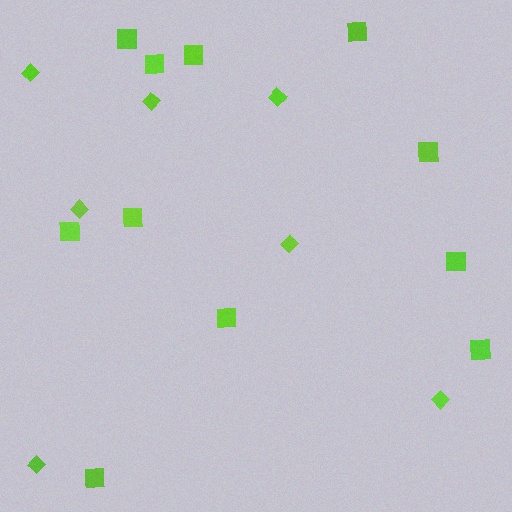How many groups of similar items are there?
There are 2 groups: one group of diamonds (7) and one group of squares (11).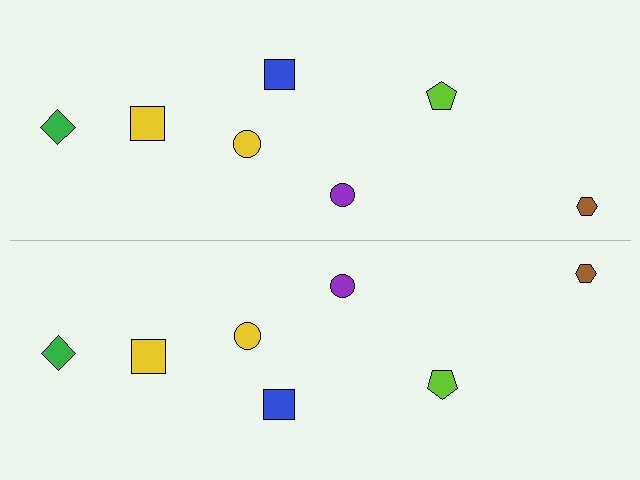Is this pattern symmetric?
Yes, this pattern has bilateral (reflection) symmetry.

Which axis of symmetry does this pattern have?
The pattern has a horizontal axis of symmetry running through the center of the image.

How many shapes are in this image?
There are 14 shapes in this image.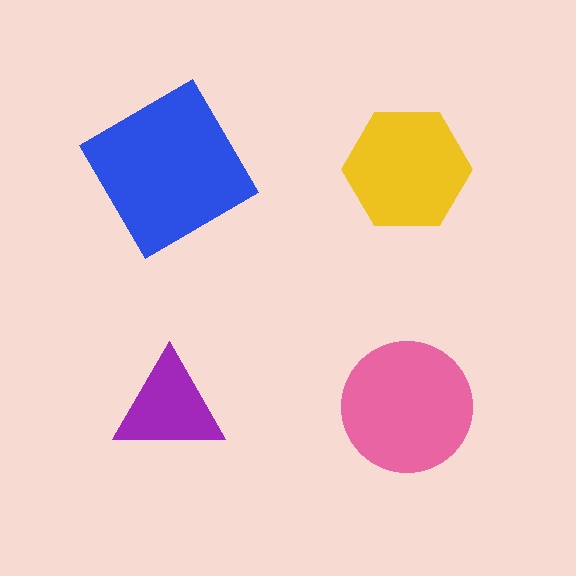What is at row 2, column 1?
A purple triangle.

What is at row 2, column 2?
A pink circle.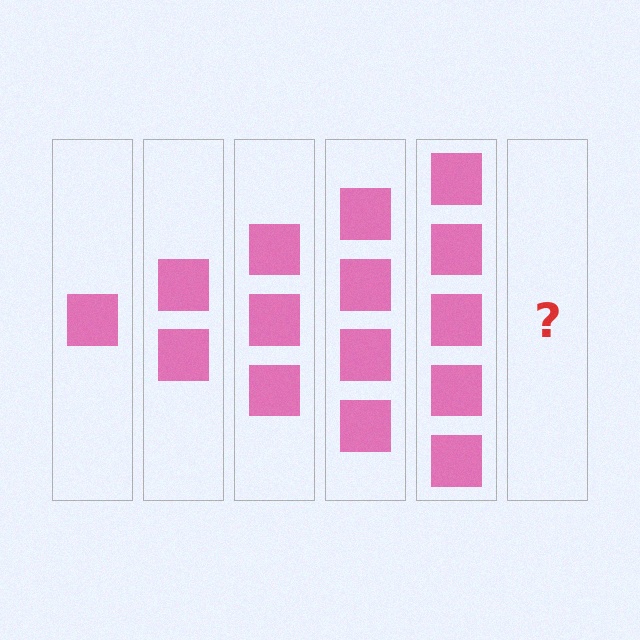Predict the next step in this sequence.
The next step is 6 squares.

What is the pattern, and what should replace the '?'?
The pattern is that each step adds one more square. The '?' should be 6 squares.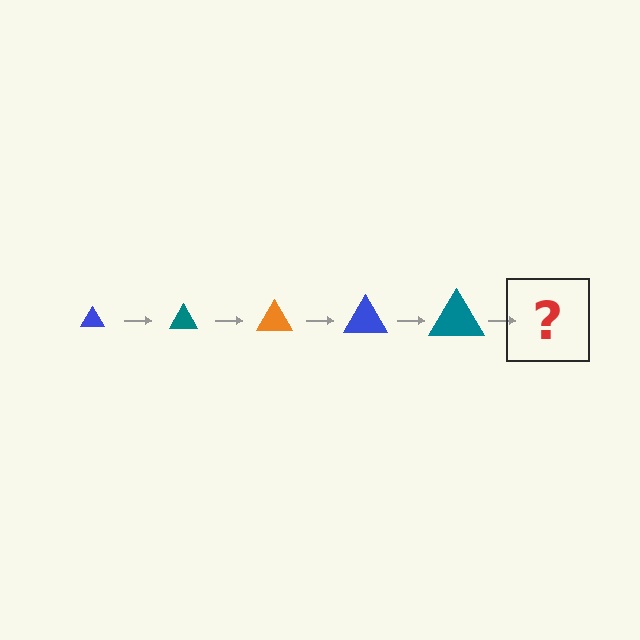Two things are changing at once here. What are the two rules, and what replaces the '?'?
The two rules are that the triangle grows larger each step and the color cycles through blue, teal, and orange. The '?' should be an orange triangle, larger than the previous one.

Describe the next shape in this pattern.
It should be an orange triangle, larger than the previous one.